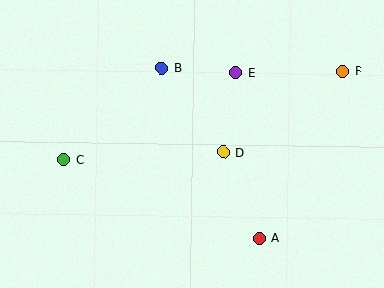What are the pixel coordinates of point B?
Point B is at (162, 68).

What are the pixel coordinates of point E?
Point E is at (236, 72).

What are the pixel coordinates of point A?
Point A is at (259, 238).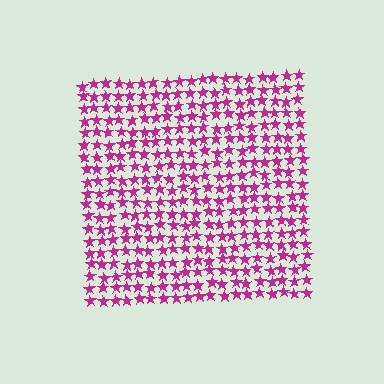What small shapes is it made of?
It is made of small stars.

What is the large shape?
The large shape is a square.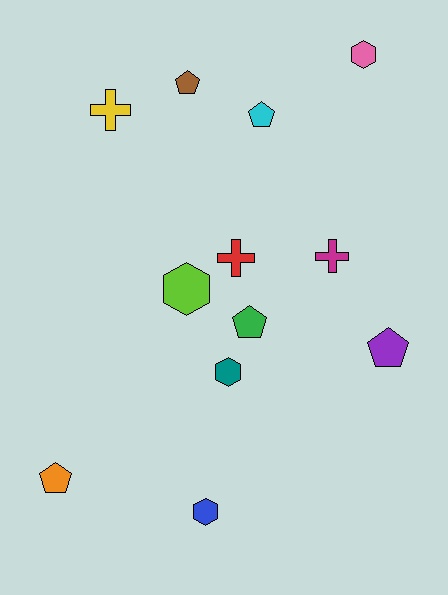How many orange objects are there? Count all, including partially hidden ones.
There is 1 orange object.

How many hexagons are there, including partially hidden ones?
There are 4 hexagons.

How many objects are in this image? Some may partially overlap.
There are 12 objects.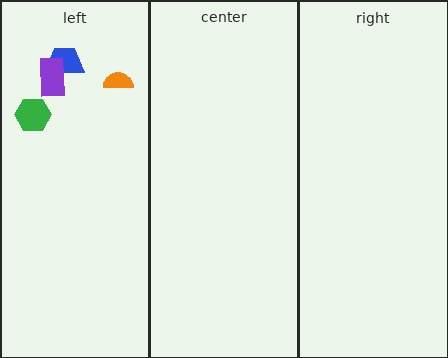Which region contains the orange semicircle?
The left region.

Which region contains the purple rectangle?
The left region.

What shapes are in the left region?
The orange semicircle, the blue trapezoid, the purple rectangle, the green hexagon.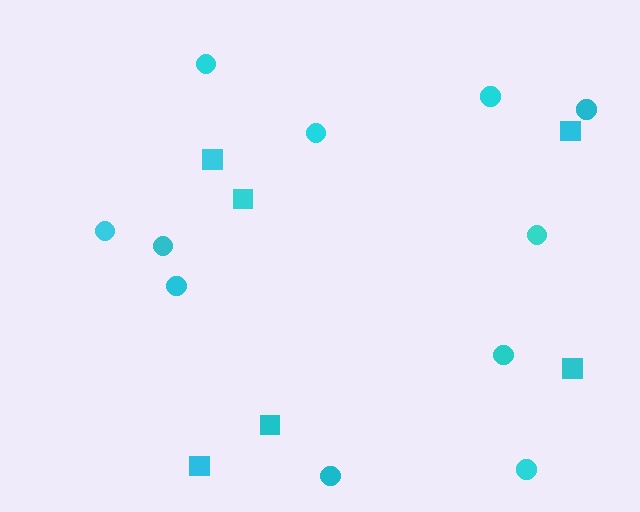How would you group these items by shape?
There are 2 groups: one group of squares (6) and one group of circles (11).